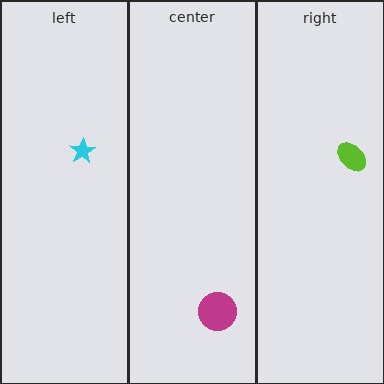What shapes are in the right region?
The lime ellipse.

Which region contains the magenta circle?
The center region.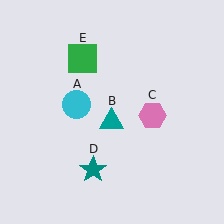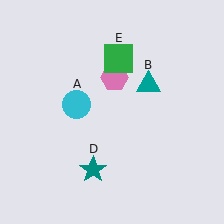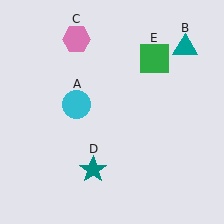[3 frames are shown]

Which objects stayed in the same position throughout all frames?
Cyan circle (object A) and teal star (object D) remained stationary.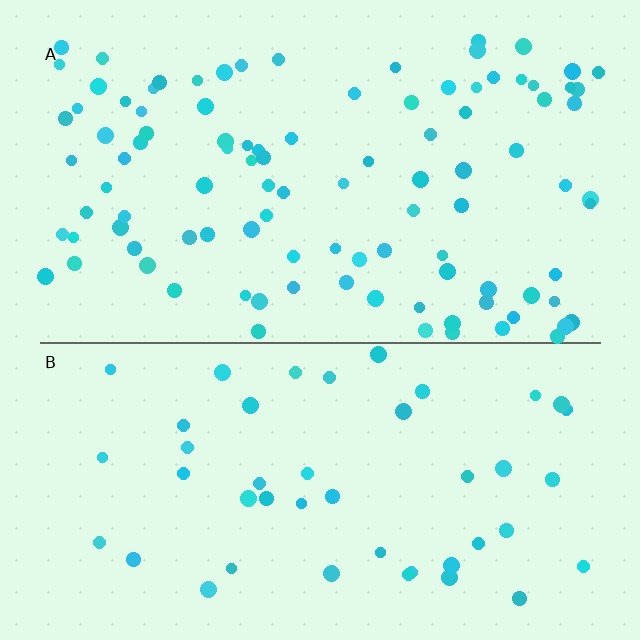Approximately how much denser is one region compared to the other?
Approximately 2.2× — region A over region B.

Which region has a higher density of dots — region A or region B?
A (the top).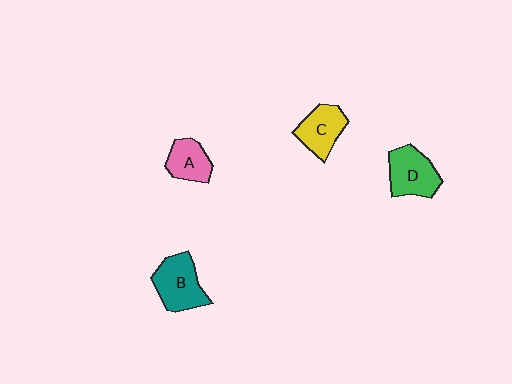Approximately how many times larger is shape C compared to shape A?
Approximately 1.2 times.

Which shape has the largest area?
Shape B (teal).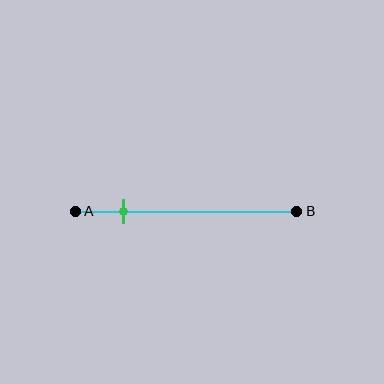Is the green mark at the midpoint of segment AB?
No, the mark is at about 20% from A, not at the 50% midpoint.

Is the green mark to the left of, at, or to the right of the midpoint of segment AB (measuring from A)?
The green mark is to the left of the midpoint of segment AB.